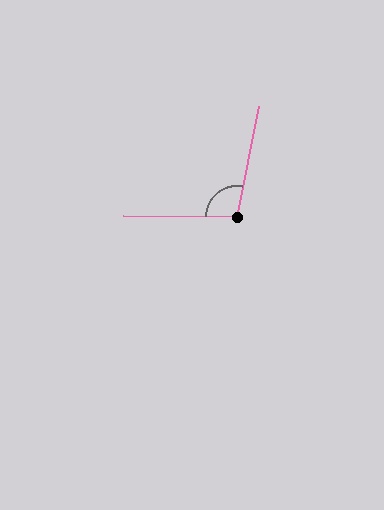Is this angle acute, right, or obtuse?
It is obtuse.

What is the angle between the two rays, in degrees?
Approximately 101 degrees.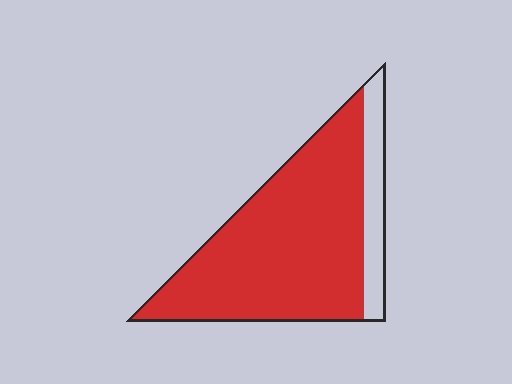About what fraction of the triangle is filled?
About five sixths (5/6).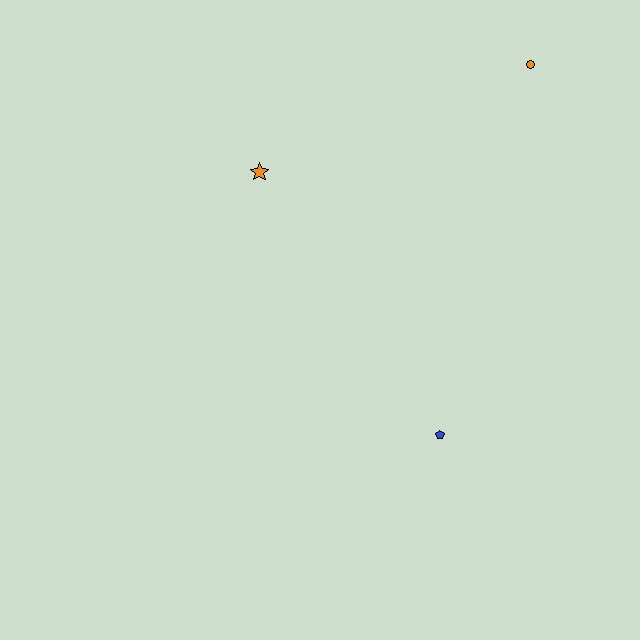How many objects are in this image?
There are 3 objects.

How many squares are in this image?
There are no squares.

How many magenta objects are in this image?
There are no magenta objects.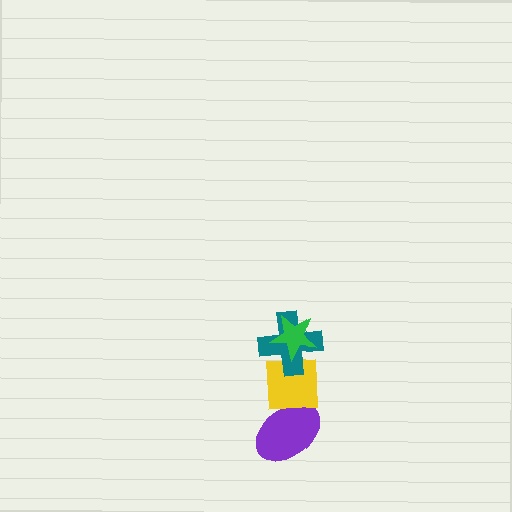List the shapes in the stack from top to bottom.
From top to bottom: the green star, the teal cross, the yellow square, the purple ellipse.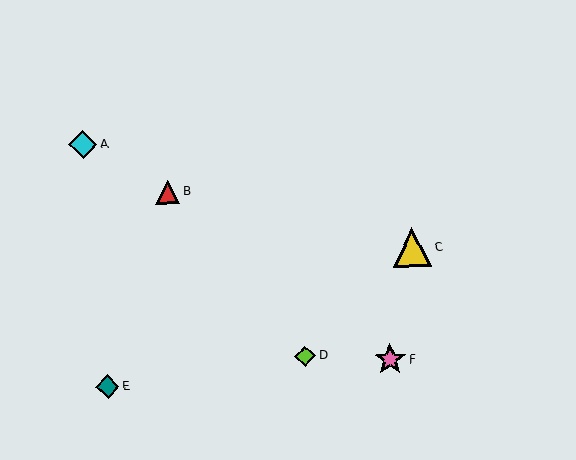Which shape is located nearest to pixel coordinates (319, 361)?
The lime diamond (labeled D) at (305, 356) is nearest to that location.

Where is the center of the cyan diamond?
The center of the cyan diamond is at (83, 144).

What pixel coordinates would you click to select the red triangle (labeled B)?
Click at (167, 192) to select the red triangle B.